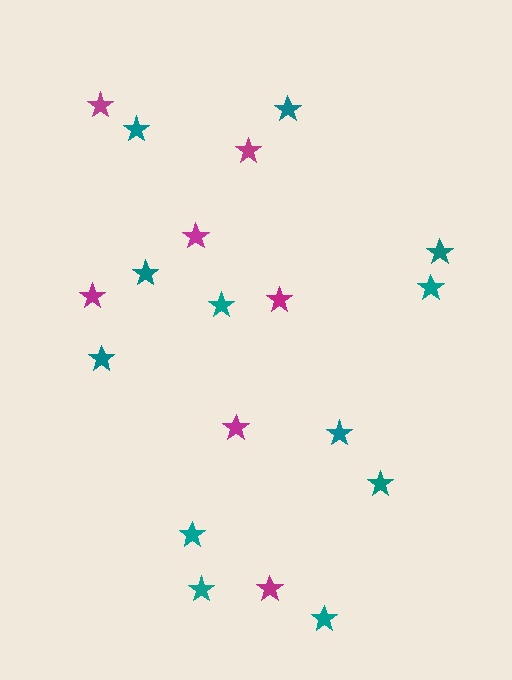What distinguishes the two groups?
There are 2 groups: one group of magenta stars (7) and one group of teal stars (12).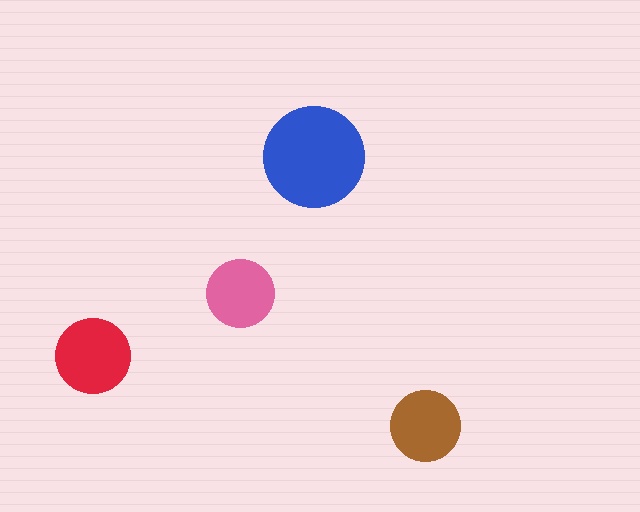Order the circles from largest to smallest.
the blue one, the red one, the brown one, the pink one.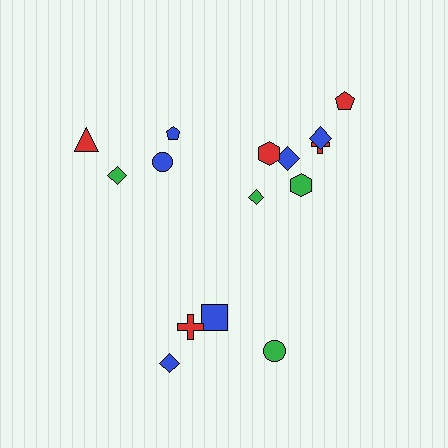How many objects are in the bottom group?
There are 4 objects.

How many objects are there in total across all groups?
There are 15 objects.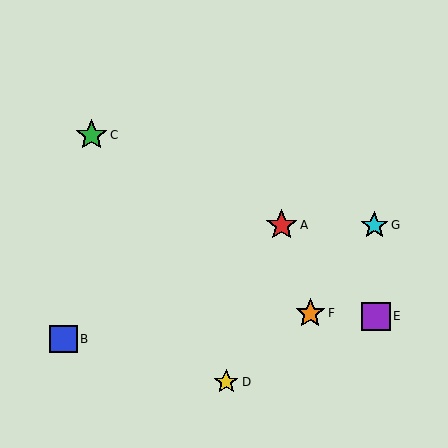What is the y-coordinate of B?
Object B is at y≈339.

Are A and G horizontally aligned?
Yes, both are at y≈225.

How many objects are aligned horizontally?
2 objects (A, G) are aligned horizontally.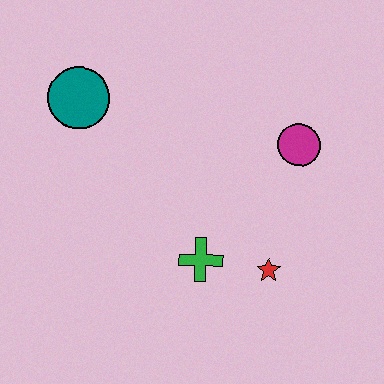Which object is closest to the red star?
The green cross is closest to the red star.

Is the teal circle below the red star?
No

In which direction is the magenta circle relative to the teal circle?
The magenta circle is to the right of the teal circle.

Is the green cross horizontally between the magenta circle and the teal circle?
Yes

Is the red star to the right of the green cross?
Yes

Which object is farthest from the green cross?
The teal circle is farthest from the green cross.